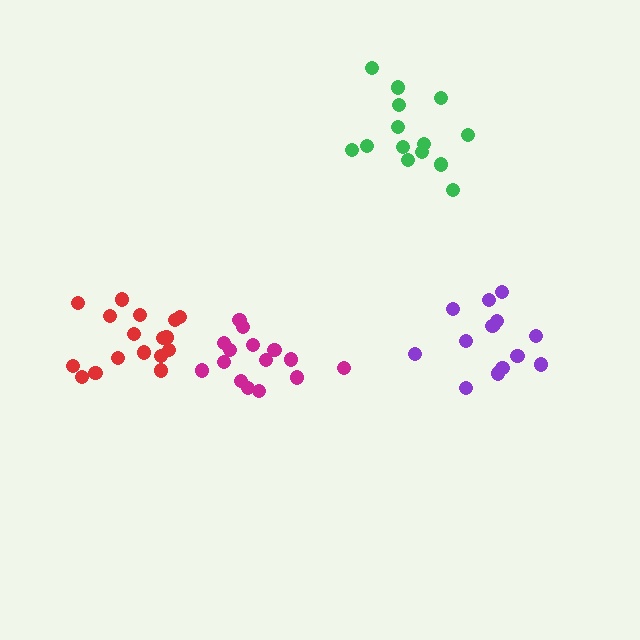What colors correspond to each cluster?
The clusters are colored: purple, magenta, green, red.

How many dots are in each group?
Group 1: 14 dots, Group 2: 15 dots, Group 3: 14 dots, Group 4: 17 dots (60 total).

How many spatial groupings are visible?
There are 4 spatial groupings.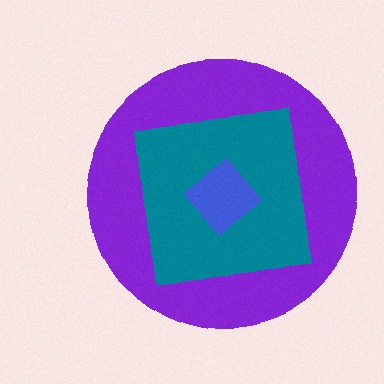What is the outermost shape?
The purple circle.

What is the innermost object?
The blue diamond.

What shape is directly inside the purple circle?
The teal square.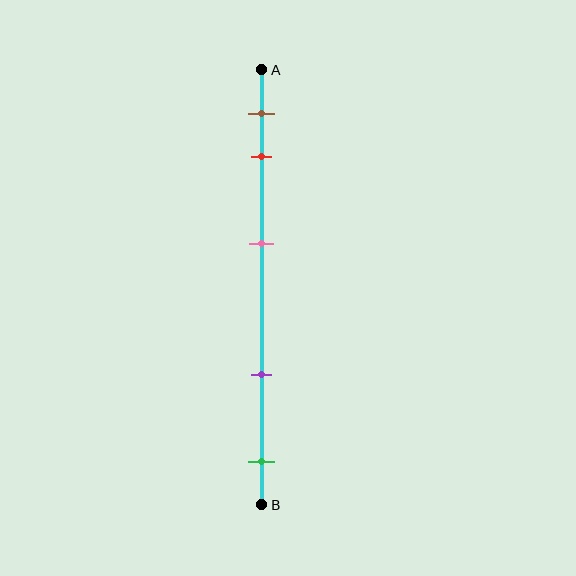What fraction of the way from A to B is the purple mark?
The purple mark is approximately 70% (0.7) of the way from A to B.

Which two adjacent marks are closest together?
The brown and red marks are the closest adjacent pair.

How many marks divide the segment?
There are 5 marks dividing the segment.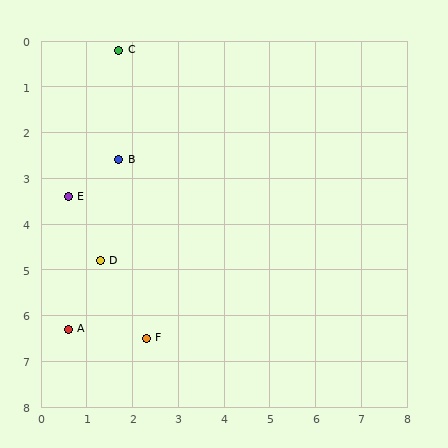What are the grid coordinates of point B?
Point B is at approximately (1.7, 2.6).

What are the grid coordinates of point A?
Point A is at approximately (0.6, 6.3).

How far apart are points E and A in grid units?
Points E and A are about 2.9 grid units apart.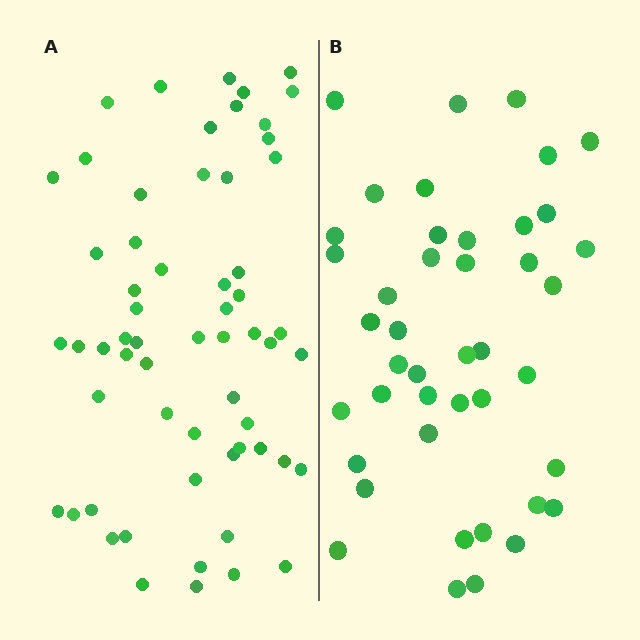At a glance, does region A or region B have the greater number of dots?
Region A (the left region) has more dots.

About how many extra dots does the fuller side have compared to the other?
Region A has approximately 15 more dots than region B.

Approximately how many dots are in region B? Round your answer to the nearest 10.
About 40 dots. (The exact count is 43, which rounds to 40.)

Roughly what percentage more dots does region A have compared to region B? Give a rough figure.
About 40% more.